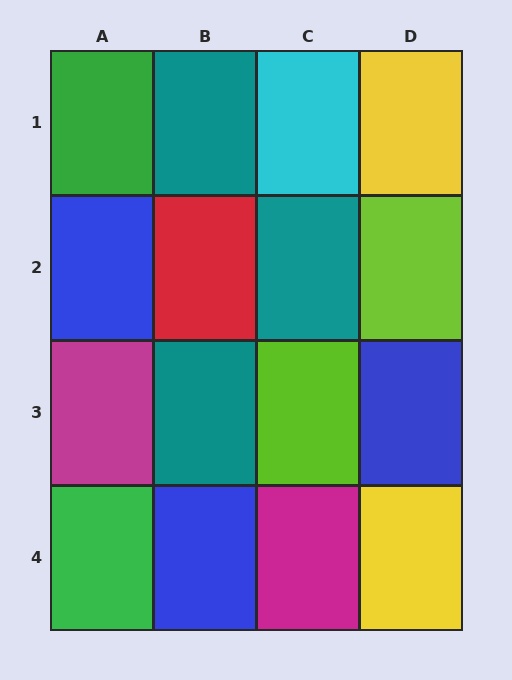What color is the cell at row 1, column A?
Green.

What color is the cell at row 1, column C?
Cyan.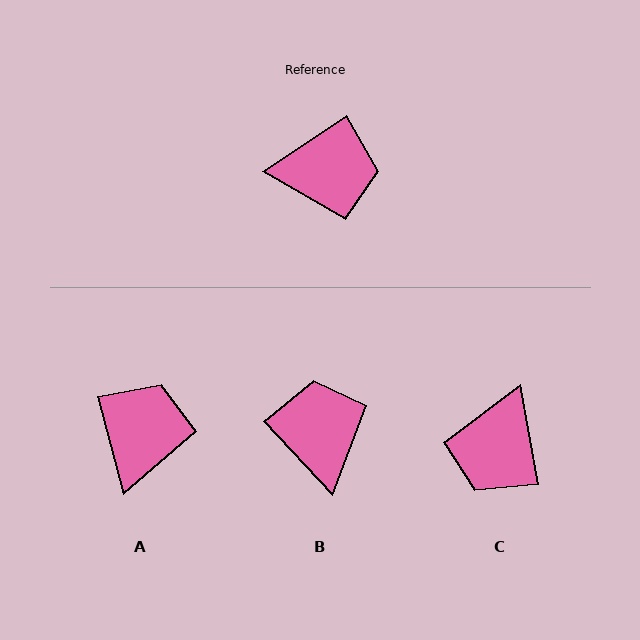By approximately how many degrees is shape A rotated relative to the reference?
Approximately 71 degrees counter-clockwise.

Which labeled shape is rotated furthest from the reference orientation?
C, about 113 degrees away.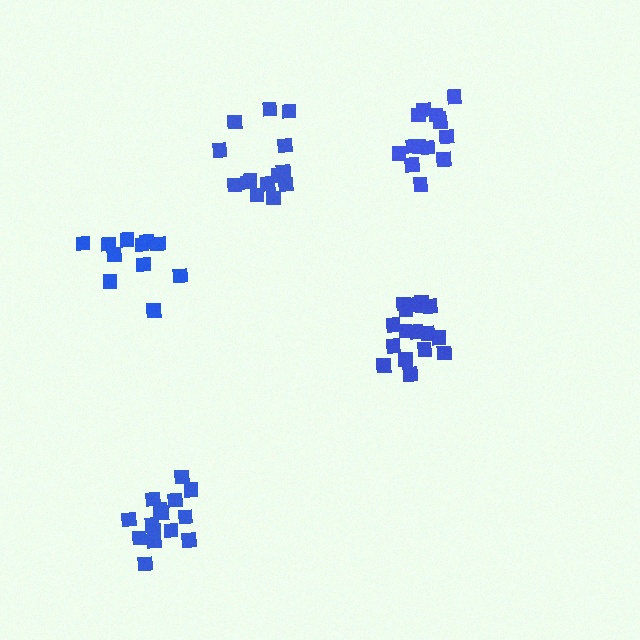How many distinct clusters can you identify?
There are 5 distinct clusters.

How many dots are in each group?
Group 1: 14 dots, Group 2: 18 dots, Group 3: 12 dots, Group 4: 15 dots, Group 5: 14 dots (73 total).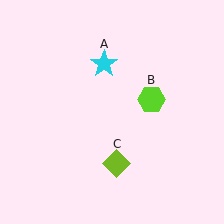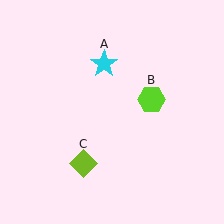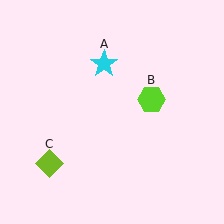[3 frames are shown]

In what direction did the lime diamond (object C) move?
The lime diamond (object C) moved left.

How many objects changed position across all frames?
1 object changed position: lime diamond (object C).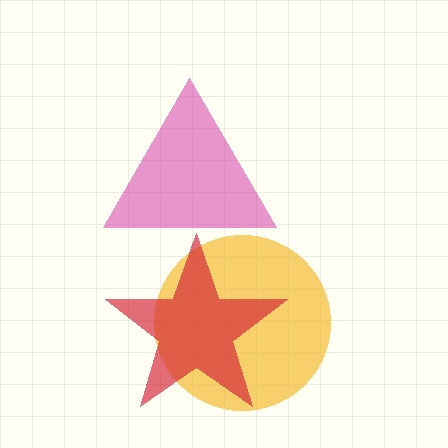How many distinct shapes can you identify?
There are 3 distinct shapes: a magenta triangle, a yellow circle, a red star.